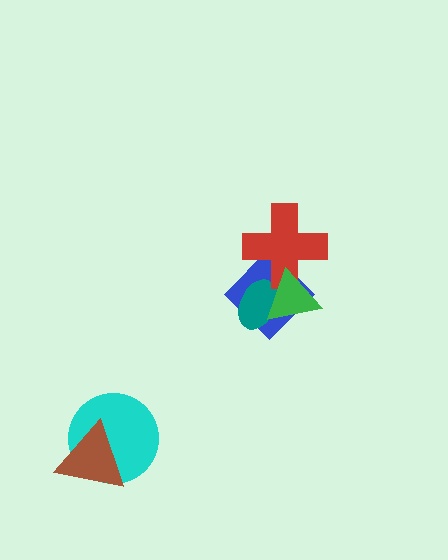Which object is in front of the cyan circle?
The brown triangle is in front of the cyan circle.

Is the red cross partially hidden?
Yes, it is partially covered by another shape.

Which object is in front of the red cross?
The green triangle is in front of the red cross.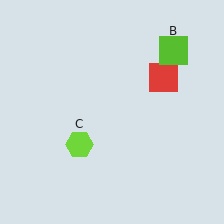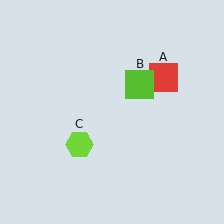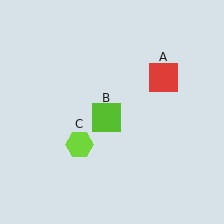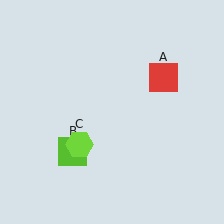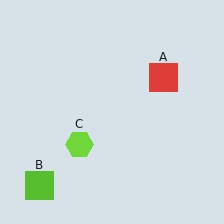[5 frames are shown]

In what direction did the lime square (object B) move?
The lime square (object B) moved down and to the left.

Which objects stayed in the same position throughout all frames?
Red square (object A) and lime hexagon (object C) remained stationary.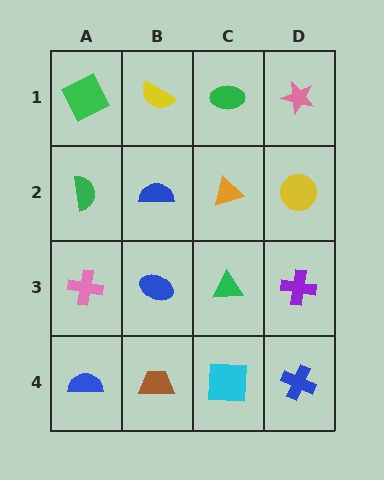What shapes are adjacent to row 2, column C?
A green ellipse (row 1, column C), a green triangle (row 3, column C), a blue semicircle (row 2, column B), a yellow circle (row 2, column D).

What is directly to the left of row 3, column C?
A blue ellipse.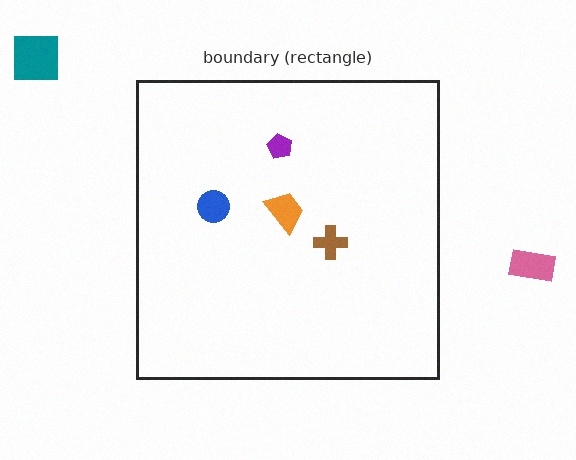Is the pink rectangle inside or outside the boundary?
Outside.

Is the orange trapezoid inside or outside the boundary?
Inside.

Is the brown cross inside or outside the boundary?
Inside.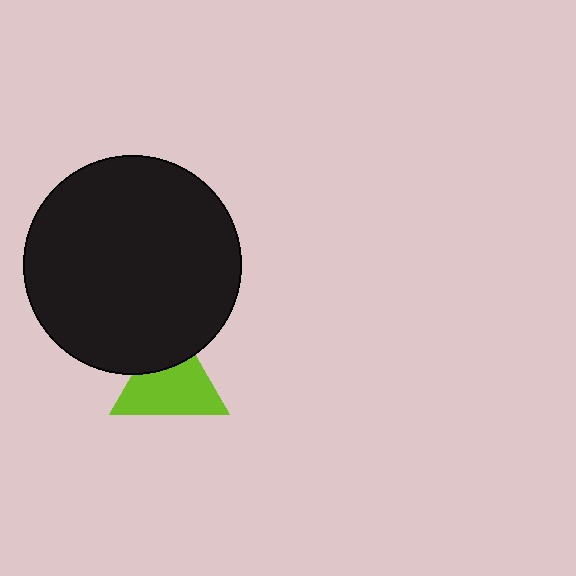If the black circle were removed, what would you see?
You would see the complete lime triangle.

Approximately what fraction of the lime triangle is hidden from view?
Roughly 30% of the lime triangle is hidden behind the black circle.